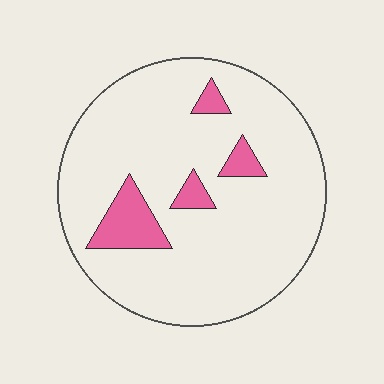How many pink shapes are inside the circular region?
4.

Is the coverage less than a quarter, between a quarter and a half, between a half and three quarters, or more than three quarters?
Less than a quarter.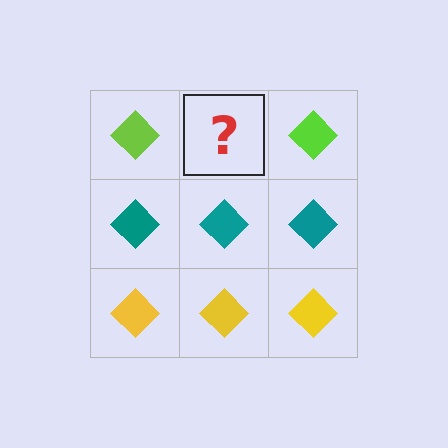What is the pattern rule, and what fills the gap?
The rule is that each row has a consistent color. The gap should be filled with a lime diamond.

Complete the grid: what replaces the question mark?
The question mark should be replaced with a lime diamond.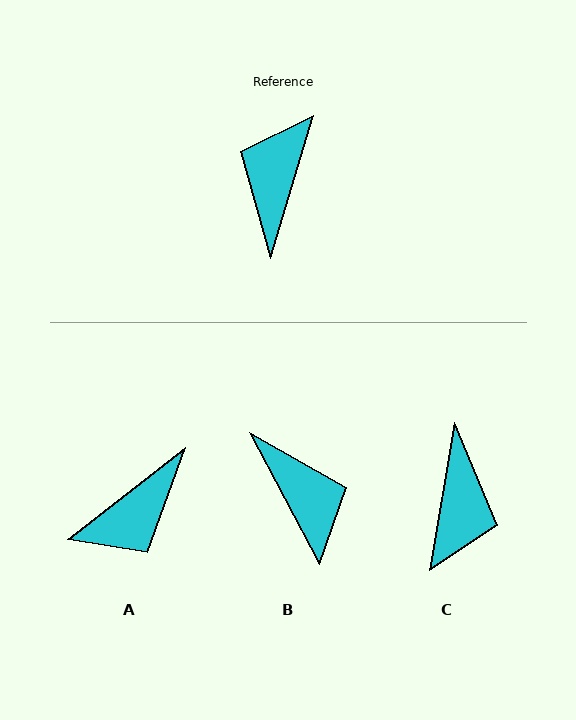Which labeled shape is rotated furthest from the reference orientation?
C, about 173 degrees away.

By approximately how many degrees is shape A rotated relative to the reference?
Approximately 145 degrees counter-clockwise.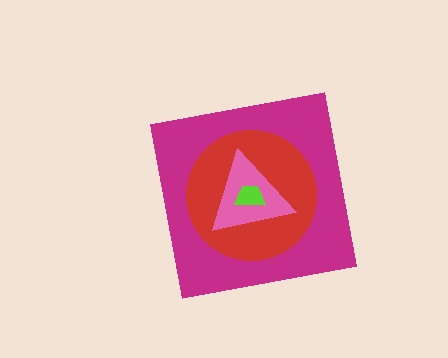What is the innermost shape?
The lime trapezoid.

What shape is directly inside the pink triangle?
The lime trapezoid.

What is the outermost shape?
The magenta square.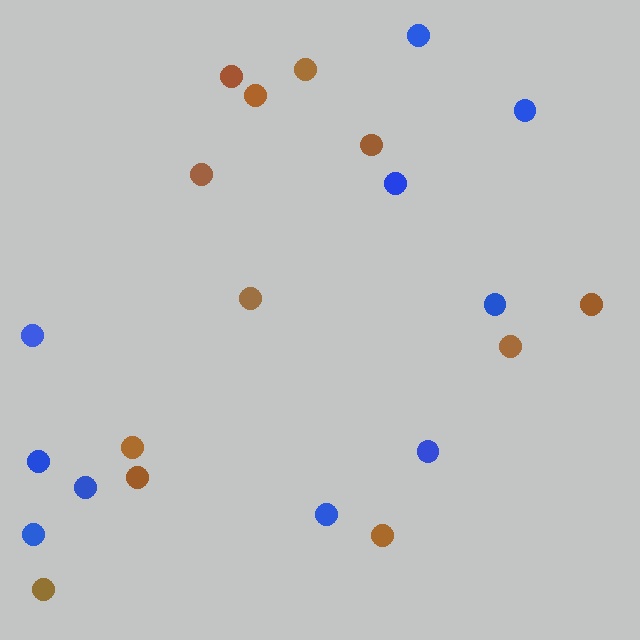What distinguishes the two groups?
There are 2 groups: one group of brown circles (12) and one group of blue circles (10).